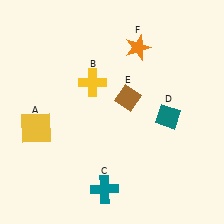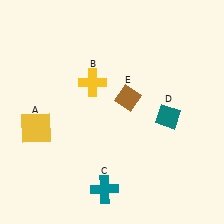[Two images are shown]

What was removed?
The orange star (F) was removed in Image 2.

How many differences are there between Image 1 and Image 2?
There is 1 difference between the two images.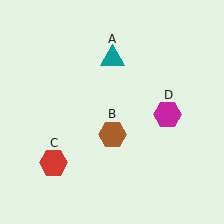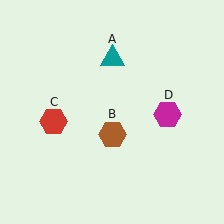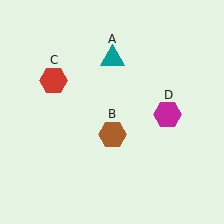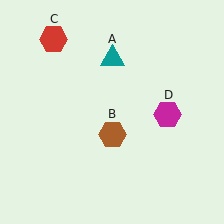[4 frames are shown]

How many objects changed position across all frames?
1 object changed position: red hexagon (object C).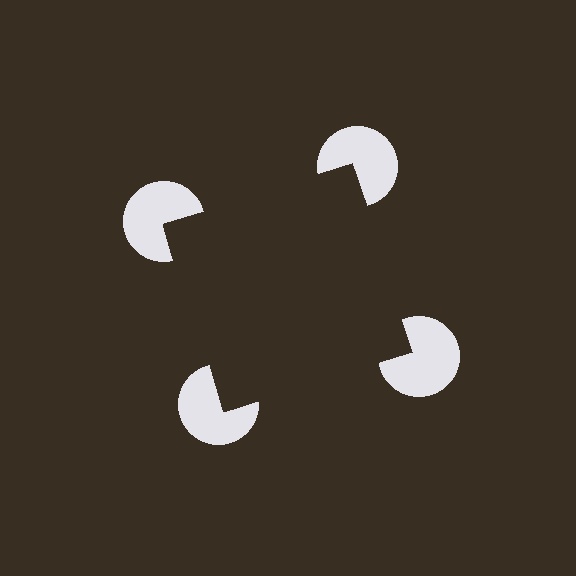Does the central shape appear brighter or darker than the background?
It typically appears slightly darker than the background, even though no actual brightness change is drawn.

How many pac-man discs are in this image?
There are 4 — one at each vertex of the illusory square.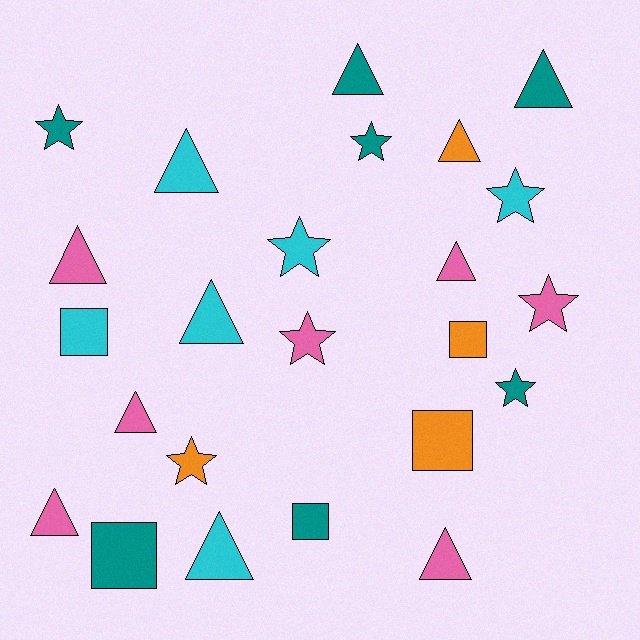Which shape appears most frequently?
Triangle, with 11 objects.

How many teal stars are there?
There are 3 teal stars.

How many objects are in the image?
There are 24 objects.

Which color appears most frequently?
Teal, with 7 objects.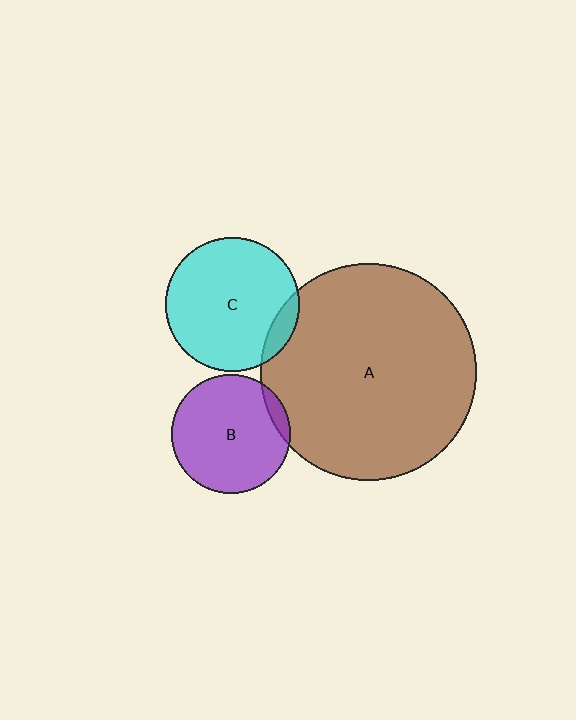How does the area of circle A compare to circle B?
Approximately 3.4 times.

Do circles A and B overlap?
Yes.